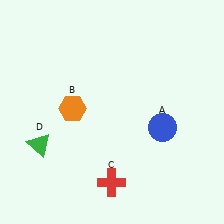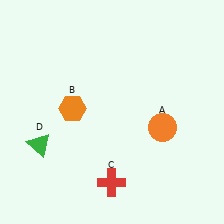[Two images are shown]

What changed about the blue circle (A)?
In Image 1, A is blue. In Image 2, it changed to orange.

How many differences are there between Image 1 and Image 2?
There is 1 difference between the two images.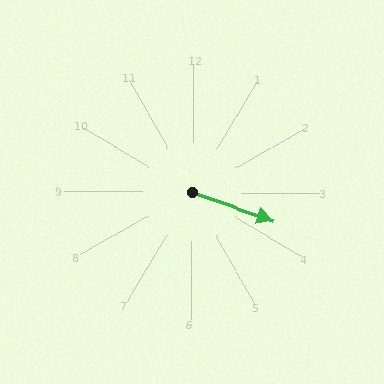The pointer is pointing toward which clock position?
Roughly 4 o'clock.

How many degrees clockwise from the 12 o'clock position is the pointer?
Approximately 109 degrees.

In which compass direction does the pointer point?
East.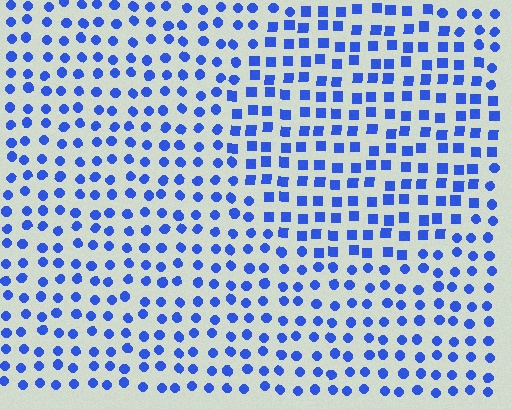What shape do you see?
I see a circle.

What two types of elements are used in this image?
The image uses squares inside the circle region and circles outside it.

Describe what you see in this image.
The image is filled with small blue elements arranged in a uniform grid. A circle-shaped region contains squares, while the surrounding area contains circles. The boundary is defined purely by the change in element shape.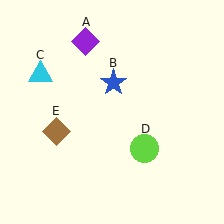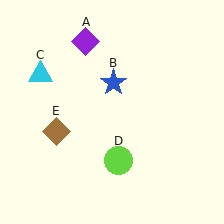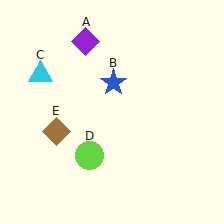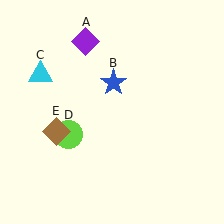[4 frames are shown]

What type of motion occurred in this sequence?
The lime circle (object D) rotated clockwise around the center of the scene.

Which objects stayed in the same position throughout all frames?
Purple diamond (object A) and blue star (object B) and cyan triangle (object C) and brown diamond (object E) remained stationary.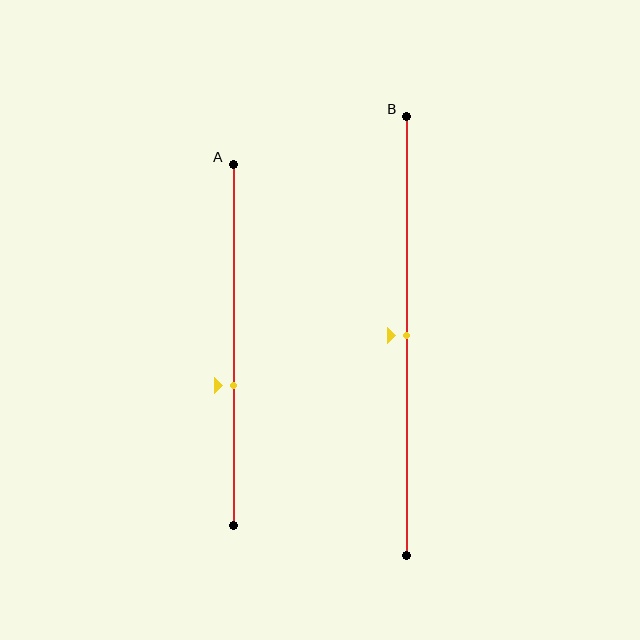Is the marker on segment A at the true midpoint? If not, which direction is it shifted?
No, the marker on segment A is shifted downward by about 11% of the segment length.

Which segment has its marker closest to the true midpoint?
Segment B has its marker closest to the true midpoint.